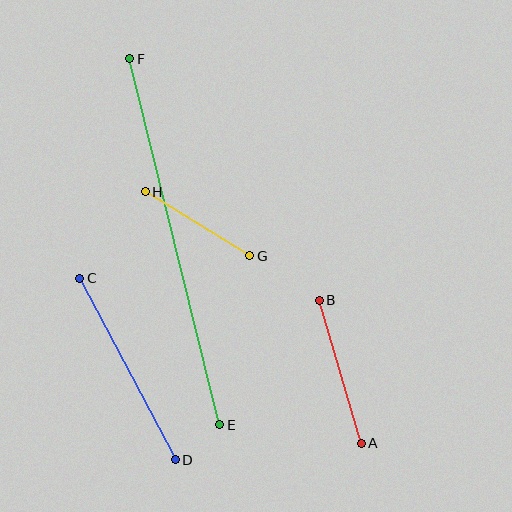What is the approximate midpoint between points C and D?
The midpoint is at approximately (128, 369) pixels.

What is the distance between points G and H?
The distance is approximately 123 pixels.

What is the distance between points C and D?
The distance is approximately 205 pixels.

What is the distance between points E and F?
The distance is approximately 377 pixels.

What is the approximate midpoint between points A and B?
The midpoint is at approximately (340, 372) pixels.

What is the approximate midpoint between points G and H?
The midpoint is at approximately (197, 224) pixels.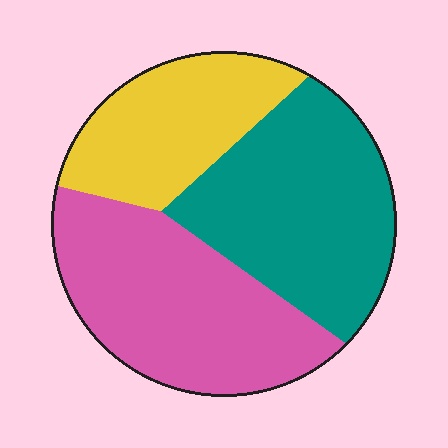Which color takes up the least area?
Yellow, at roughly 25%.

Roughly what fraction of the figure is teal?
Teal takes up between a third and a half of the figure.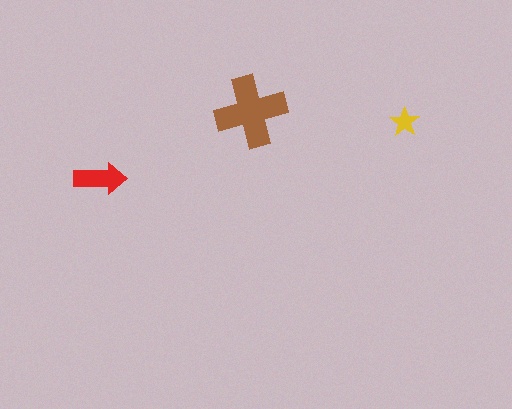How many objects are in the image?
There are 3 objects in the image.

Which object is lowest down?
The red arrow is bottommost.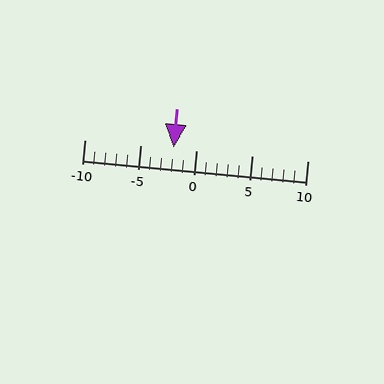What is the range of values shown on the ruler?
The ruler shows values from -10 to 10.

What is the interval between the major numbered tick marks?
The major tick marks are spaced 5 units apart.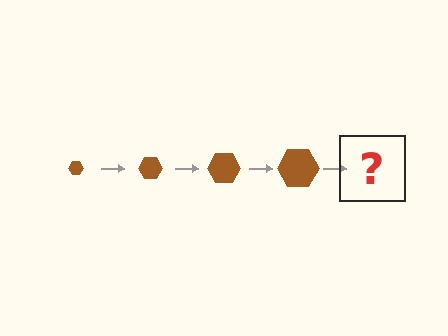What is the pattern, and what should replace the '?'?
The pattern is that the hexagon gets progressively larger each step. The '?' should be a brown hexagon, larger than the previous one.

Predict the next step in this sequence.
The next step is a brown hexagon, larger than the previous one.